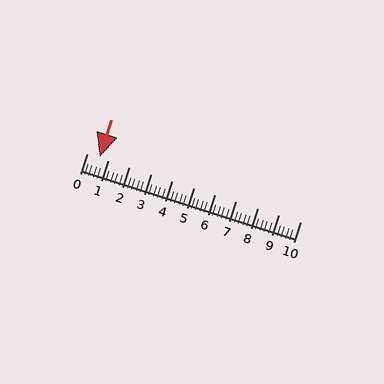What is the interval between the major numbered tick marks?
The major tick marks are spaced 1 units apart.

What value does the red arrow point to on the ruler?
The red arrow points to approximately 0.6.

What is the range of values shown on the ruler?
The ruler shows values from 0 to 10.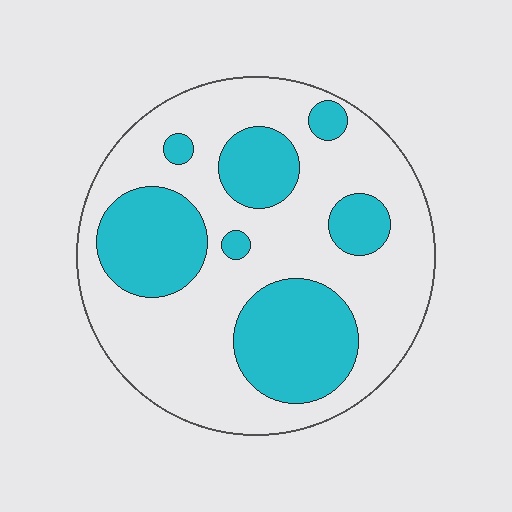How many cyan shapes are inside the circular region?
7.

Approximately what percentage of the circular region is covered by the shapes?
Approximately 35%.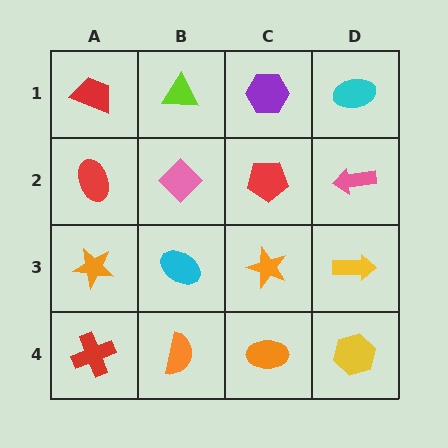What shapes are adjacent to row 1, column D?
A pink arrow (row 2, column D), a purple hexagon (row 1, column C).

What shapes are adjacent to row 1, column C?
A red pentagon (row 2, column C), a lime triangle (row 1, column B), a cyan ellipse (row 1, column D).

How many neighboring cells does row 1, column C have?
3.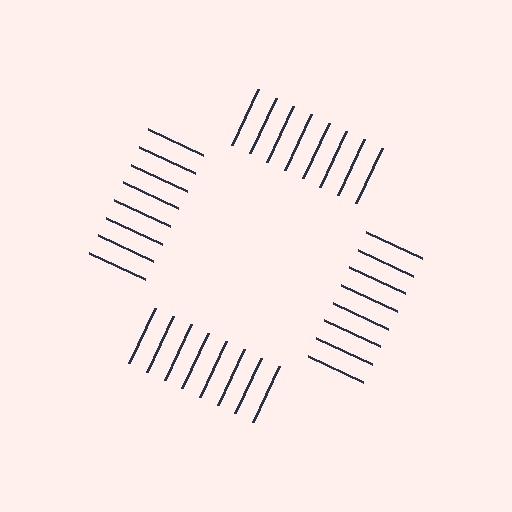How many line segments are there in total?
32 — 8 along each of the 4 edges.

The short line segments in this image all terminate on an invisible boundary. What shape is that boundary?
An illusory square — the line segments terminate on its edges but no continuous stroke is drawn.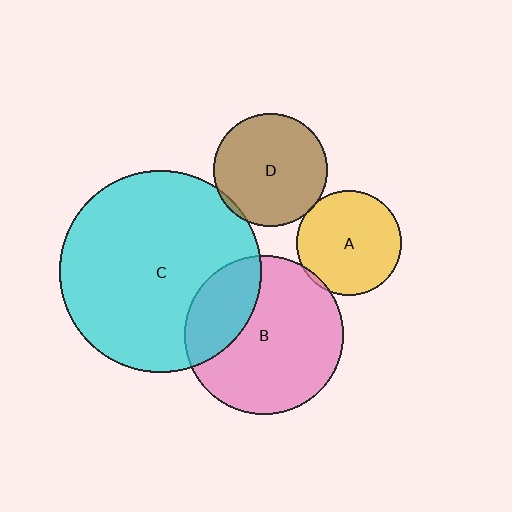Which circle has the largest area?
Circle C (cyan).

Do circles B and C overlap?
Yes.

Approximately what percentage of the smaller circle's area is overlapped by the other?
Approximately 25%.